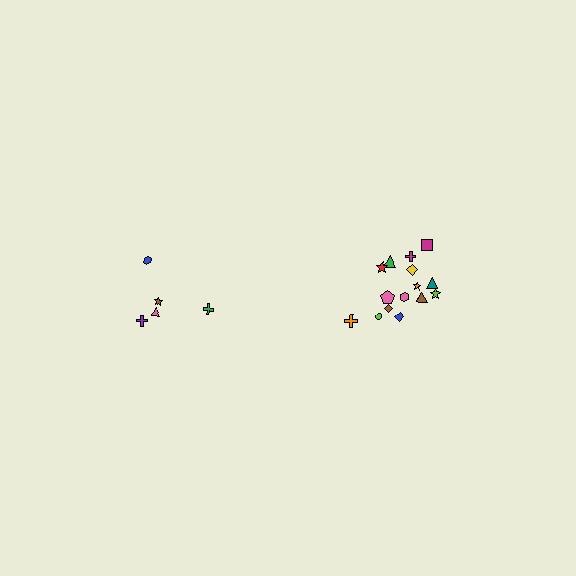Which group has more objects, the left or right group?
The right group.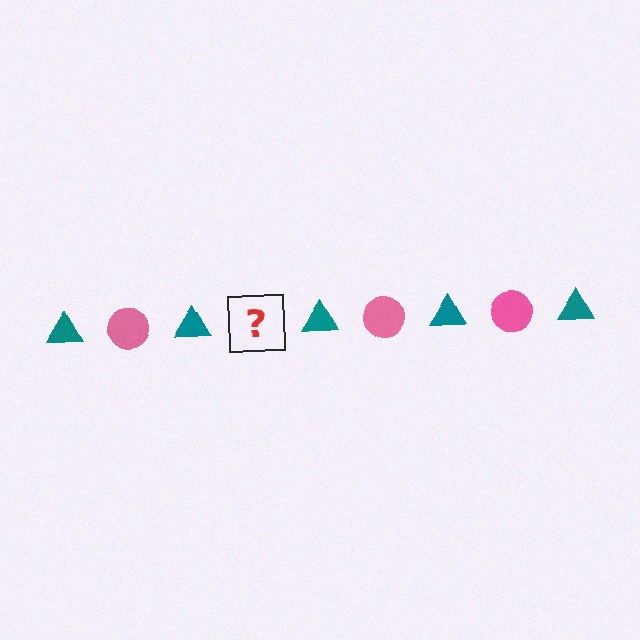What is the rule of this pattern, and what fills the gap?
The rule is that the pattern alternates between teal triangle and pink circle. The gap should be filled with a pink circle.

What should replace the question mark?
The question mark should be replaced with a pink circle.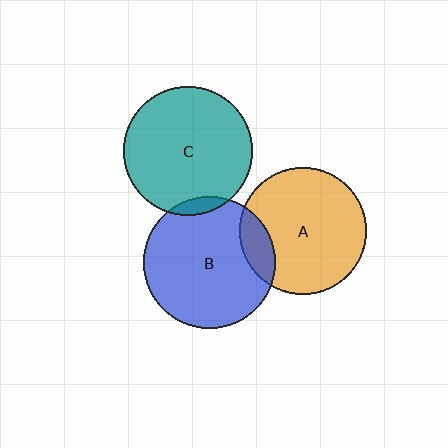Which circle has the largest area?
Circle B (blue).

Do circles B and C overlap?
Yes.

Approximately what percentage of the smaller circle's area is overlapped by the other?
Approximately 5%.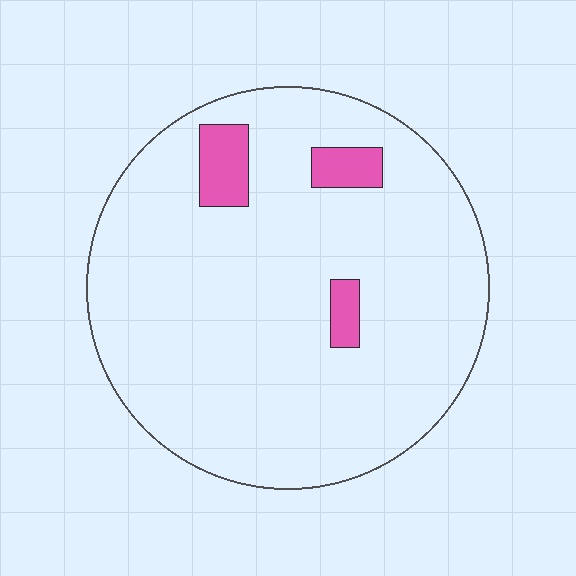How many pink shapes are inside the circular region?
3.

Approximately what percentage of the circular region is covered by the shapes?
Approximately 5%.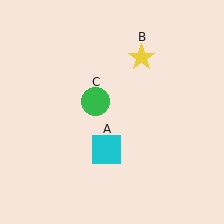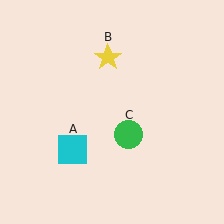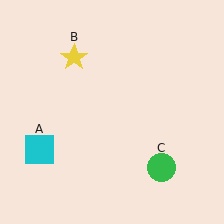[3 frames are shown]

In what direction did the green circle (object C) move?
The green circle (object C) moved down and to the right.